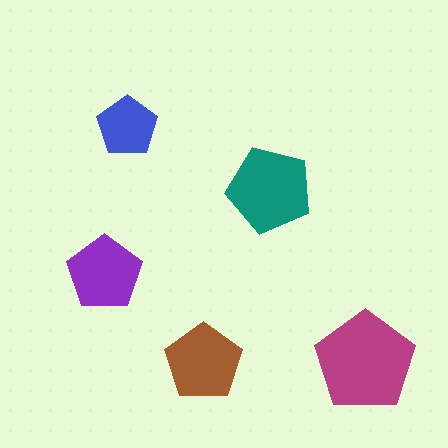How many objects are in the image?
There are 5 objects in the image.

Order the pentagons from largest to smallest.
the magenta one, the teal one, the brown one, the purple one, the blue one.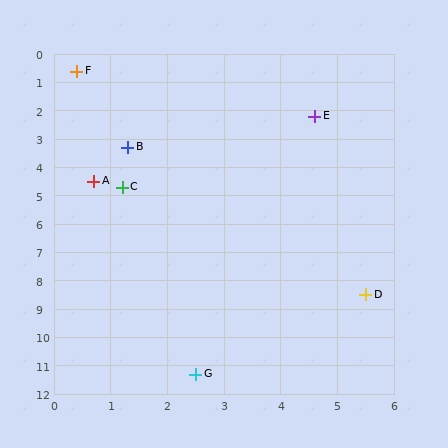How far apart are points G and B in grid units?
Points G and B are about 8.1 grid units apart.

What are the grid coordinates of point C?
Point C is at approximately (1.2, 4.7).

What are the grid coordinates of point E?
Point E is at approximately (4.6, 2.2).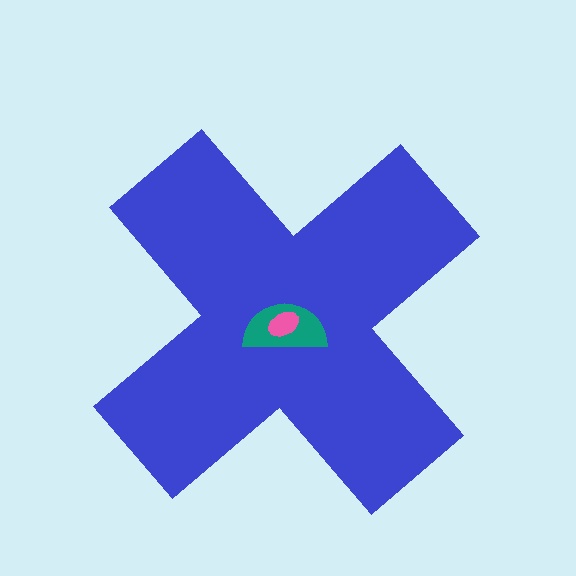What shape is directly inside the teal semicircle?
The pink ellipse.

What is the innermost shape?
The pink ellipse.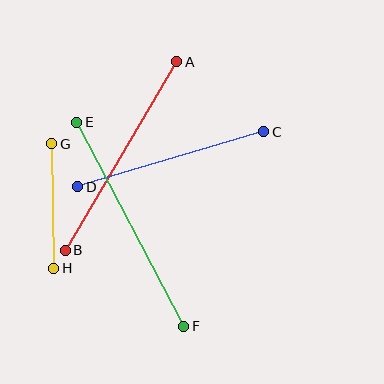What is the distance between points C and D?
The distance is approximately 194 pixels.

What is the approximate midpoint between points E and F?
The midpoint is at approximately (130, 224) pixels.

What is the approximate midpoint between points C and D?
The midpoint is at approximately (171, 159) pixels.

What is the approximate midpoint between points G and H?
The midpoint is at approximately (53, 206) pixels.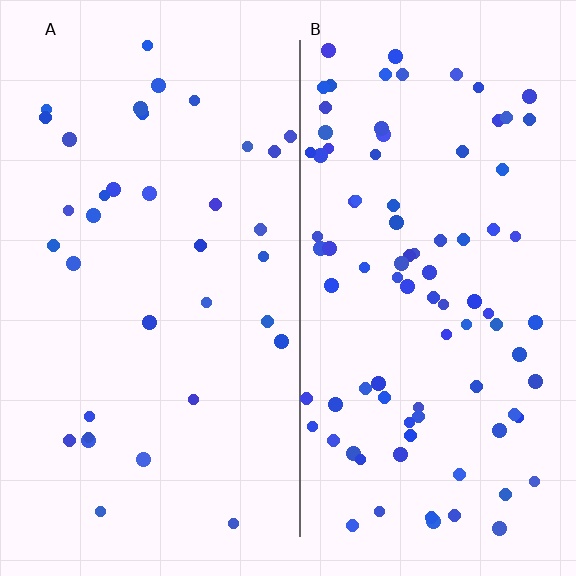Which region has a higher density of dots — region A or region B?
B (the right).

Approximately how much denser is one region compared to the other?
Approximately 2.5× — region B over region A.